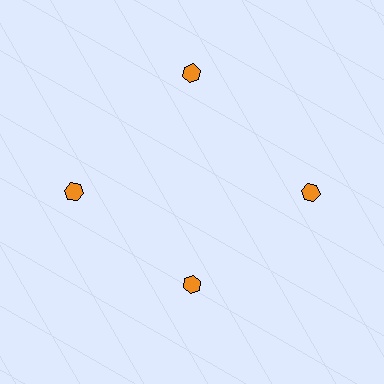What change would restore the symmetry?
The symmetry would be restored by moving it outward, back onto the ring so that all 4 hexagons sit at equal angles and equal distance from the center.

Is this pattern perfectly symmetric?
No. The 4 orange hexagons are arranged in a ring, but one element near the 6 o'clock position is pulled inward toward the center, breaking the 4-fold rotational symmetry.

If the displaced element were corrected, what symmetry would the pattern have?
It would have 4-fold rotational symmetry — the pattern would map onto itself every 90 degrees.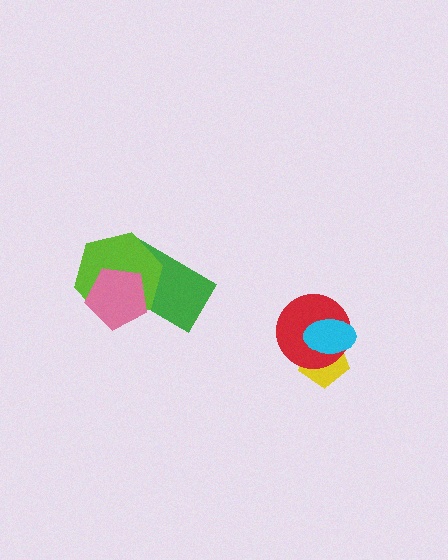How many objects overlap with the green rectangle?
2 objects overlap with the green rectangle.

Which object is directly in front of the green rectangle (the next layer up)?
The lime hexagon is directly in front of the green rectangle.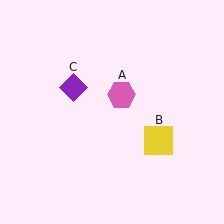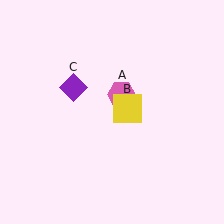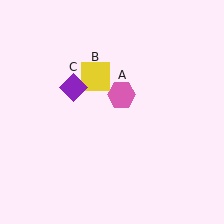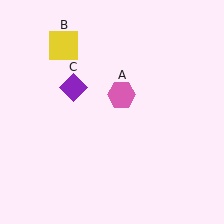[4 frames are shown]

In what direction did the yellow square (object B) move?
The yellow square (object B) moved up and to the left.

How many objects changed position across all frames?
1 object changed position: yellow square (object B).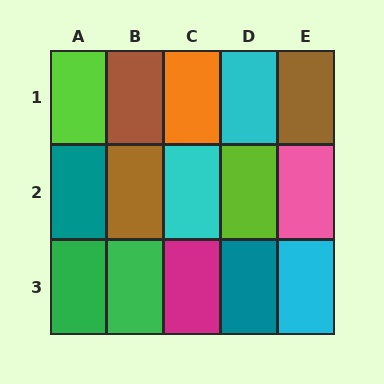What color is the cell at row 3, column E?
Cyan.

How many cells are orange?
1 cell is orange.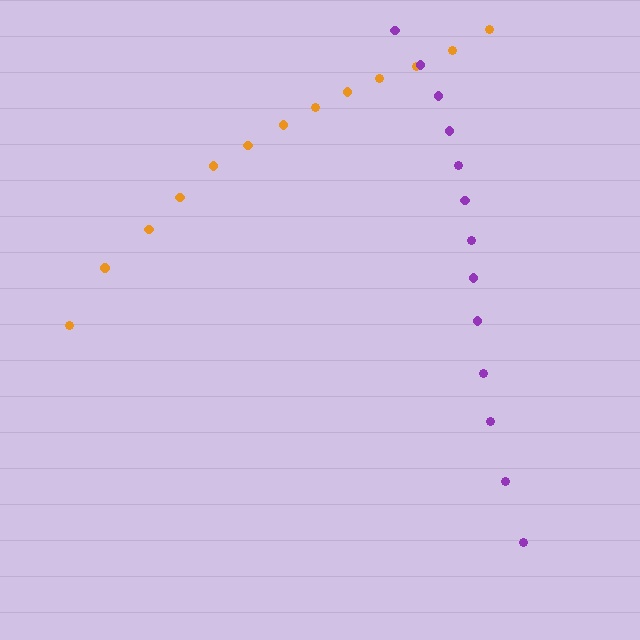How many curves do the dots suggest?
There are 2 distinct paths.